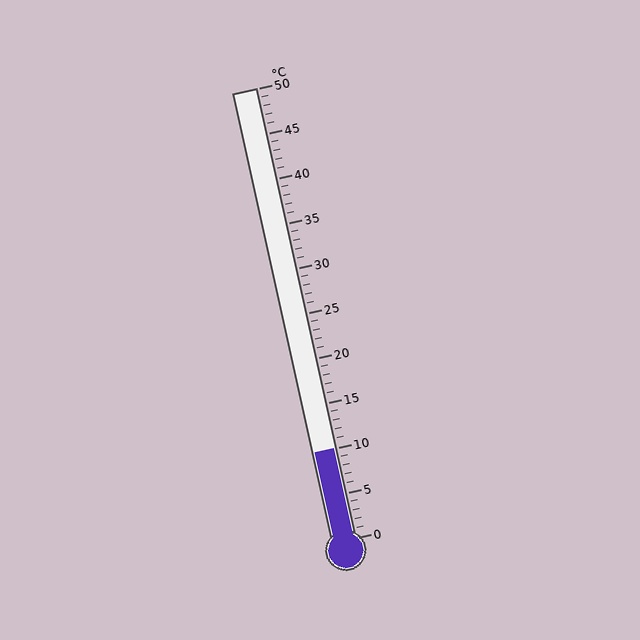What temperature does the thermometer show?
The thermometer shows approximately 10°C.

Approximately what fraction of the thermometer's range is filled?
The thermometer is filled to approximately 20% of its range.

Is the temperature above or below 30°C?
The temperature is below 30°C.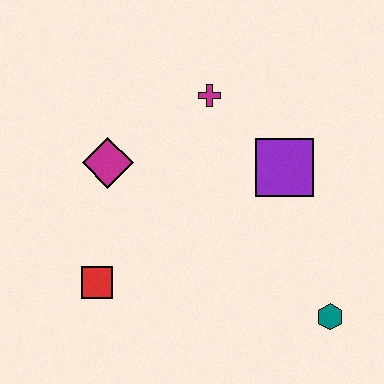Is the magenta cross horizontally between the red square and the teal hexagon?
Yes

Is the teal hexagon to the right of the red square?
Yes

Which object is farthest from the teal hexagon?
The magenta diamond is farthest from the teal hexagon.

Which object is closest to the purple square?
The magenta cross is closest to the purple square.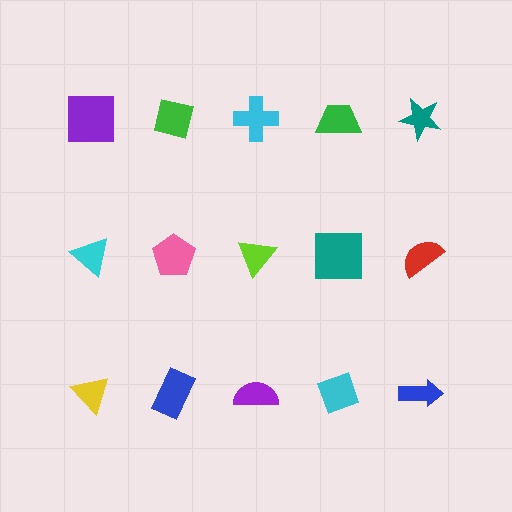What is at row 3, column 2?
A blue rectangle.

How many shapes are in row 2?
5 shapes.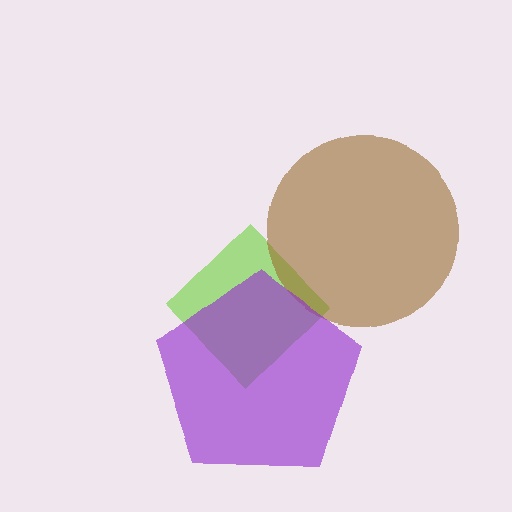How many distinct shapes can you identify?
There are 3 distinct shapes: a lime diamond, a brown circle, a purple pentagon.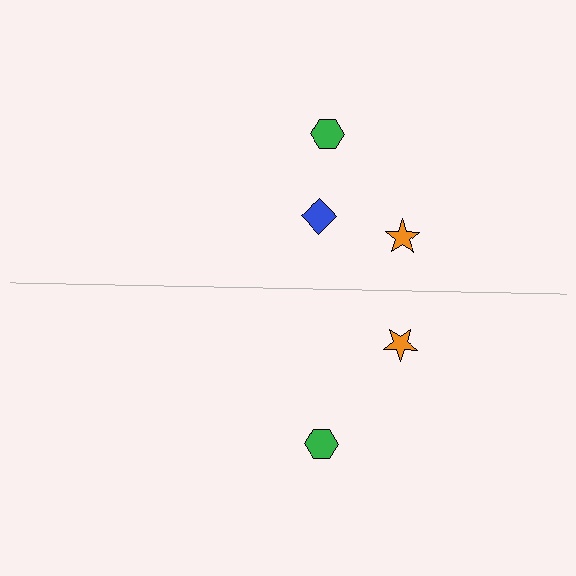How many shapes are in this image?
There are 5 shapes in this image.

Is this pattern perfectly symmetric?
No, the pattern is not perfectly symmetric. A blue diamond is missing from the bottom side.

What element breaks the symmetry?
A blue diamond is missing from the bottom side.